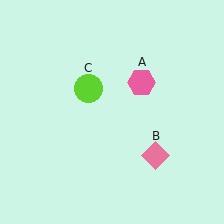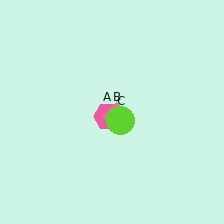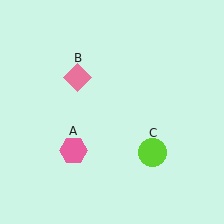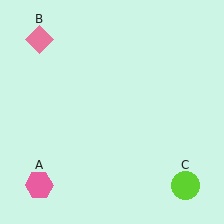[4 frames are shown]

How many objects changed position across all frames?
3 objects changed position: pink hexagon (object A), pink diamond (object B), lime circle (object C).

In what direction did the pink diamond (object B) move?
The pink diamond (object B) moved up and to the left.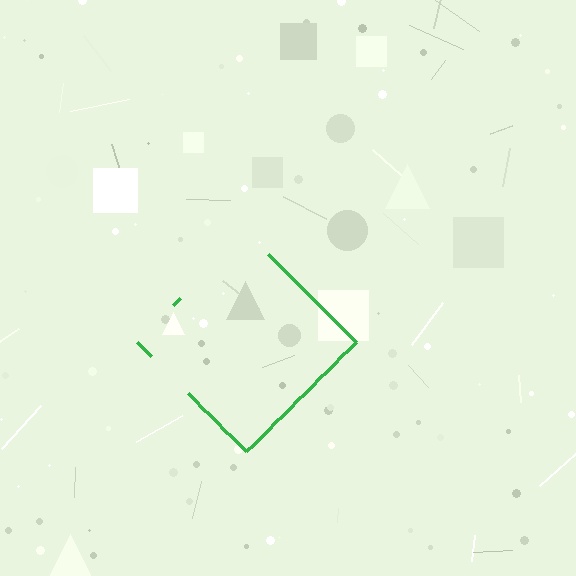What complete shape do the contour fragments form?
The contour fragments form a diamond.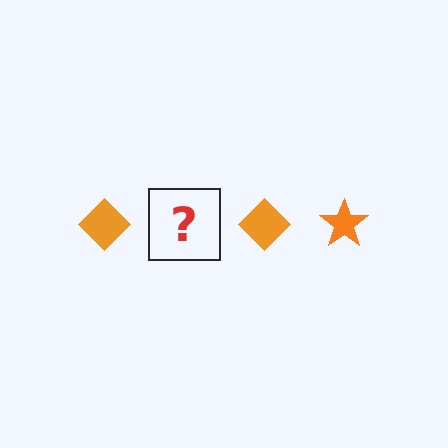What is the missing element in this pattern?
The missing element is an orange star.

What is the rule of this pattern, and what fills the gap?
The rule is that the pattern cycles through diamond, star shapes in orange. The gap should be filled with an orange star.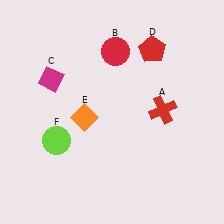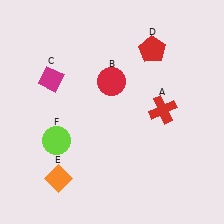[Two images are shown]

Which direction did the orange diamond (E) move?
The orange diamond (E) moved down.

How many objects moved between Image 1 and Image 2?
2 objects moved between the two images.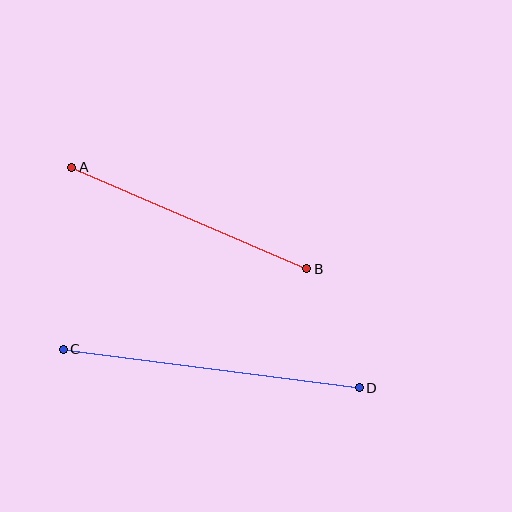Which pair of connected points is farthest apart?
Points C and D are farthest apart.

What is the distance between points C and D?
The distance is approximately 299 pixels.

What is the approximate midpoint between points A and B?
The midpoint is at approximately (189, 218) pixels.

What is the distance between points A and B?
The distance is approximately 256 pixels.